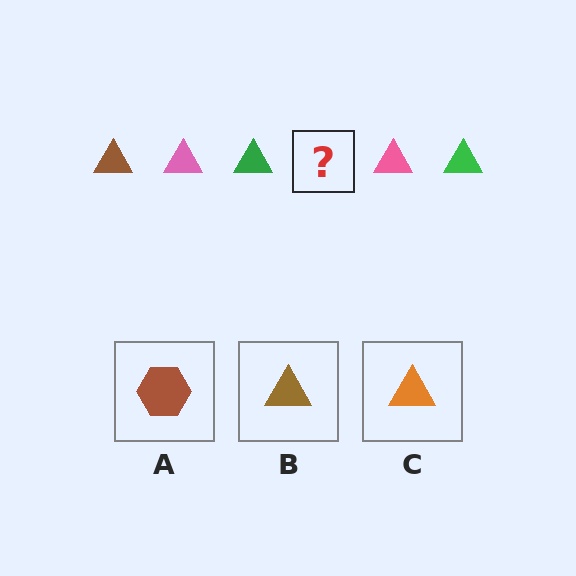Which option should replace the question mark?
Option B.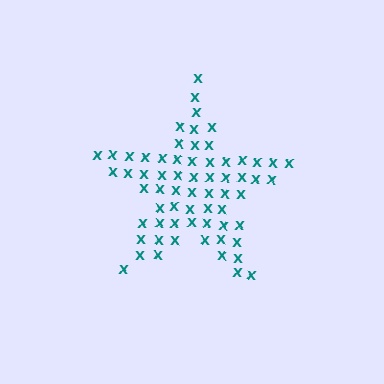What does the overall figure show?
The overall figure shows a star.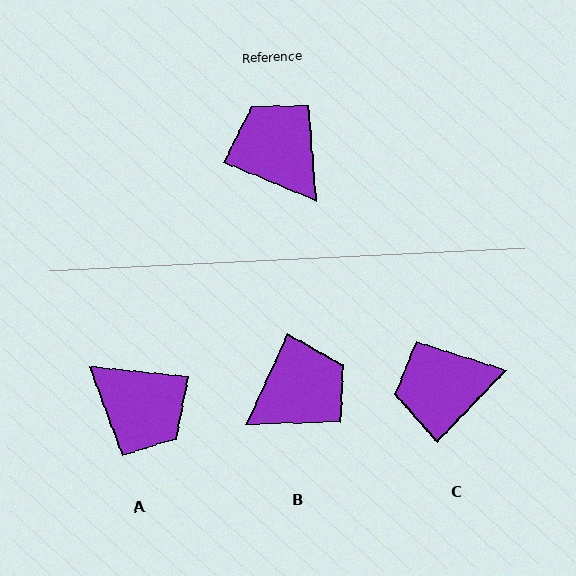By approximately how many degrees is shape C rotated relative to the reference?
Approximately 68 degrees counter-clockwise.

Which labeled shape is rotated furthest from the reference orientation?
A, about 164 degrees away.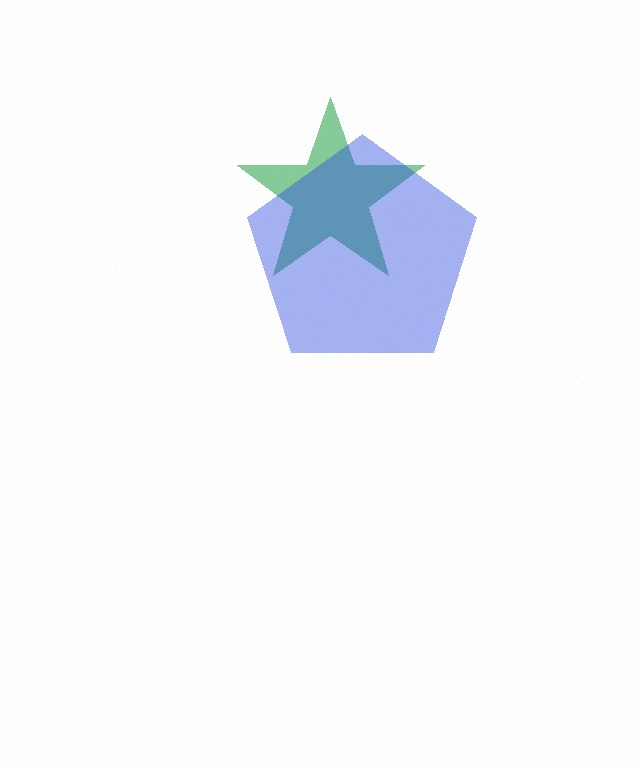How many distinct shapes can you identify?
There are 2 distinct shapes: a green star, a blue pentagon.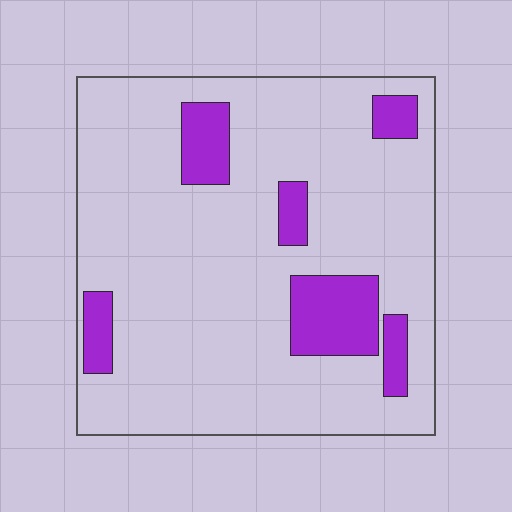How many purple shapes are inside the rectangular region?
6.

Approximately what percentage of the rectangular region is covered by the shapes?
Approximately 15%.